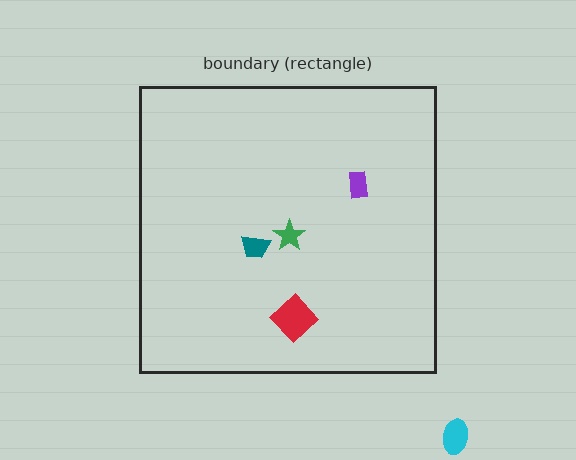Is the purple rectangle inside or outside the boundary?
Inside.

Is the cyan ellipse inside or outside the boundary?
Outside.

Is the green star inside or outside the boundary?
Inside.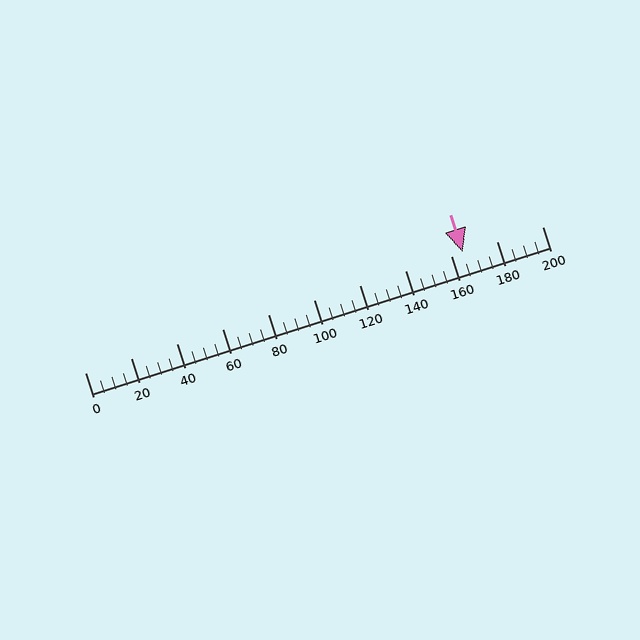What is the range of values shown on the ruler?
The ruler shows values from 0 to 200.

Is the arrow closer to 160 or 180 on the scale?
The arrow is closer to 160.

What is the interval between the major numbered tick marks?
The major tick marks are spaced 20 units apart.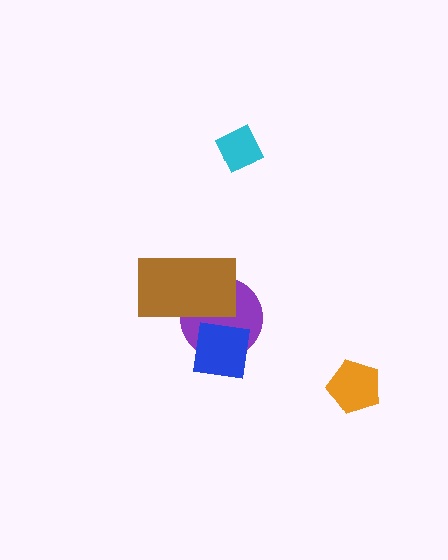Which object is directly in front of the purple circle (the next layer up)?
The brown rectangle is directly in front of the purple circle.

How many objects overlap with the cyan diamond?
0 objects overlap with the cyan diamond.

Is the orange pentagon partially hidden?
No, no other shape covers it.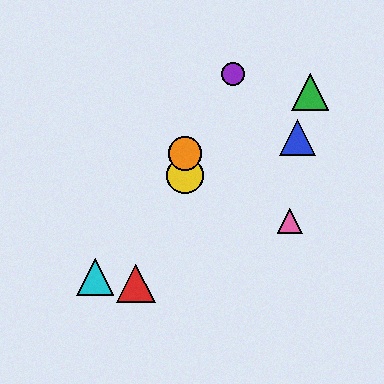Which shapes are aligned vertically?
The yellow circle, the orange circle are aligned vertically.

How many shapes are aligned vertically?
2 shapes (the yellow circle, the orange circle) are aligned vertically.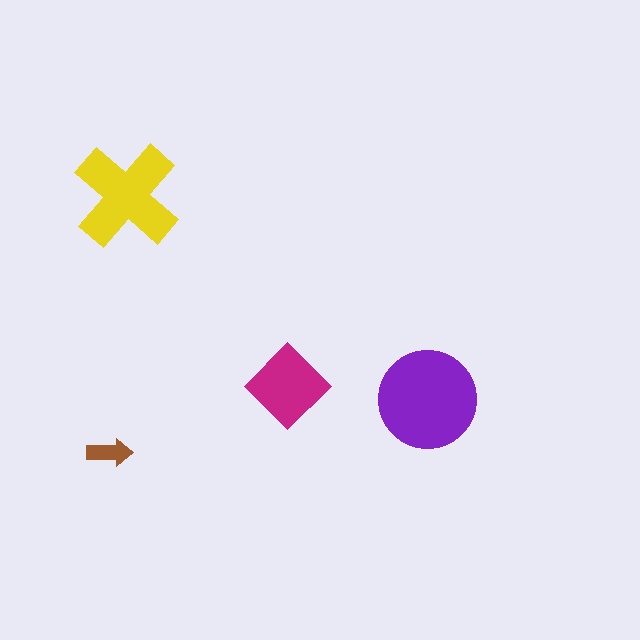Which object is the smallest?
The brown arrow.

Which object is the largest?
The purple circle.